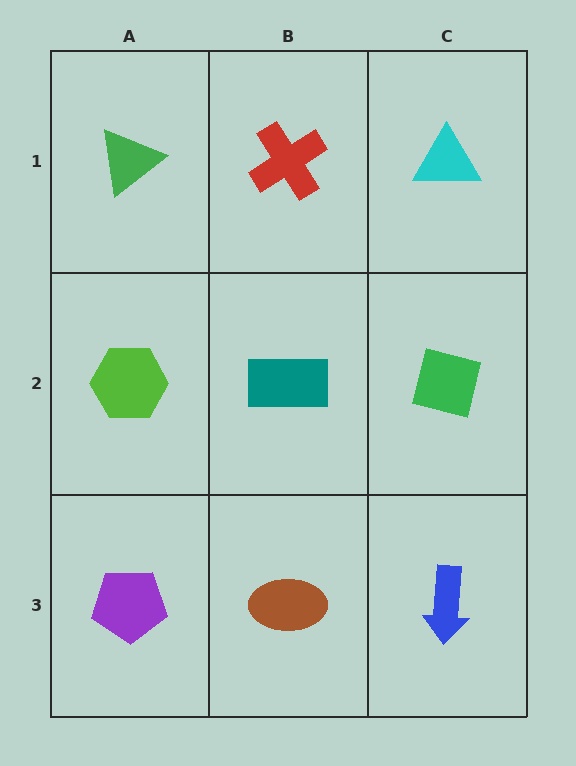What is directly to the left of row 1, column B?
A green triangle.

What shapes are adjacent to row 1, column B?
A teal rectangle (row 2, column B), a green triangle (row 1, column A), a cyan triangle (row 1, column C).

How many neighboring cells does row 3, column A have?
2.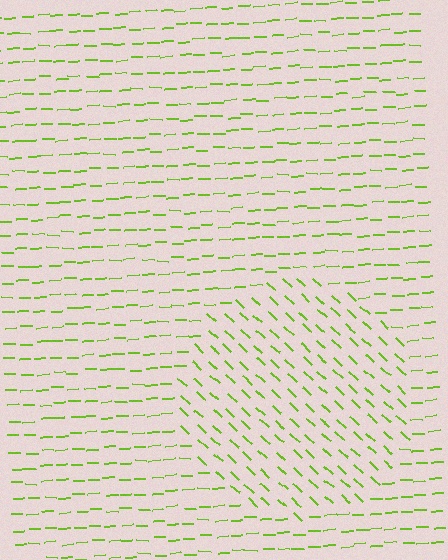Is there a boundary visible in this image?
Yes, there is a texture boundary formed by a change in line orientation.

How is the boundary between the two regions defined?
The boundary is defined purely by a change in line orientation (approximately 45 degrees difference). All lines are the same color and thickness.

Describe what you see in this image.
The image is filled with small lime line segments. A circle region in the image has lines oriented differently from the surrounding lines, creating a visible texture boundary.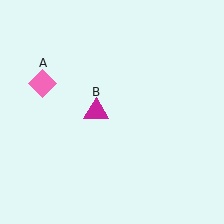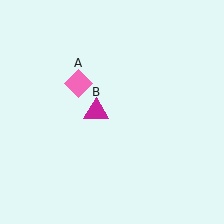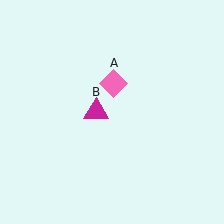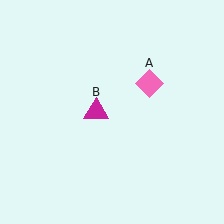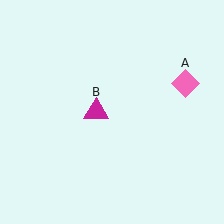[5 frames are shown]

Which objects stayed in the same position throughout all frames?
Magenta triangle (object B) remained stationary.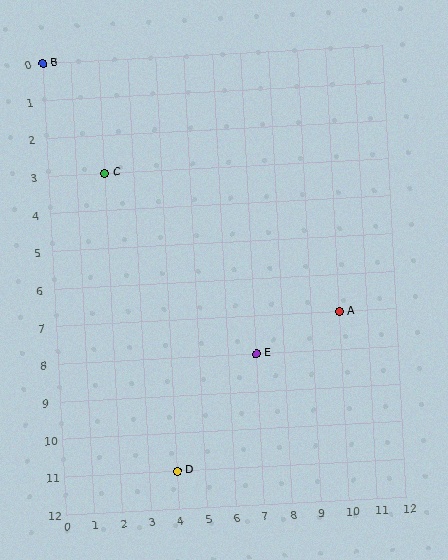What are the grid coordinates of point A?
Point A is at grid coordinates (10, 7).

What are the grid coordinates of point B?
Point B is at grid coordinates (0, 0).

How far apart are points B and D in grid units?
Points B and D are 4 columns and 11 rows apart (about 11.7 grid units diagonally).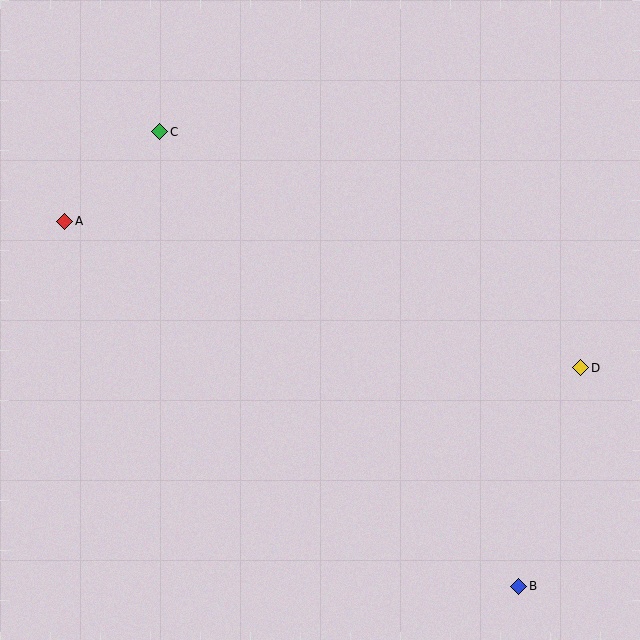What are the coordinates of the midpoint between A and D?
The midpoint between A and D is at (323, 294).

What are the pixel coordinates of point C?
Point C is at (160, 132).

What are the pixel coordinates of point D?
Point D is at (581, 368).